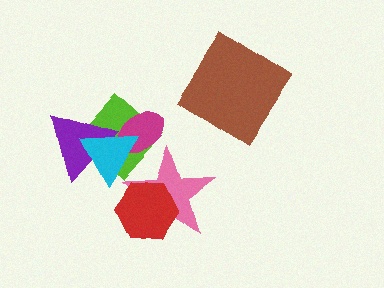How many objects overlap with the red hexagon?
1 object overlaps with the red hexagon.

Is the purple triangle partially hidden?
Yes, it is partially covered by another shape.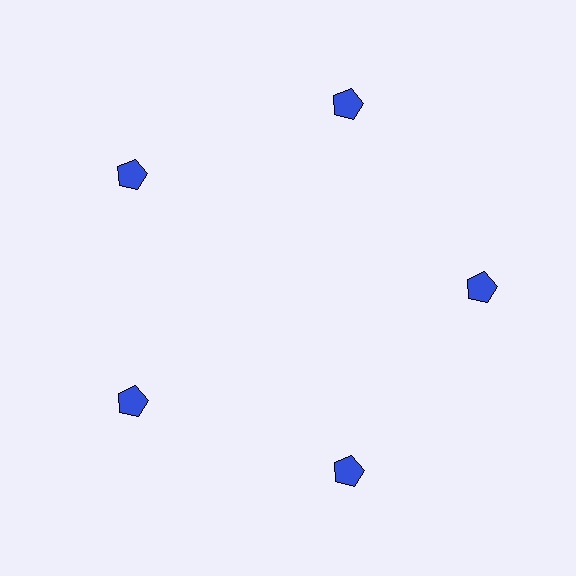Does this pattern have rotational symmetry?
Yes, this pattern has 5-fold rotational symmetry. It looks the same after rotating 72 degrees around the center.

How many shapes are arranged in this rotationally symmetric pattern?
There are 5 shapes, arranged in 5 groups of 1.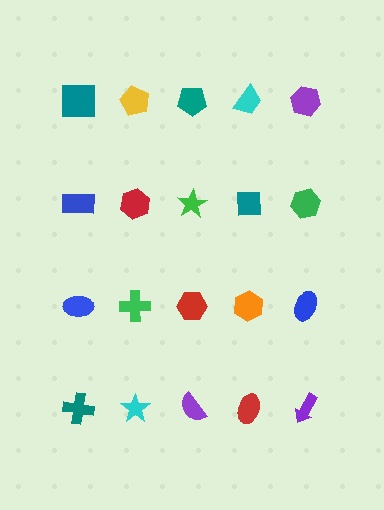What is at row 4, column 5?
A purple arrow.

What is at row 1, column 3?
A teal pentagon.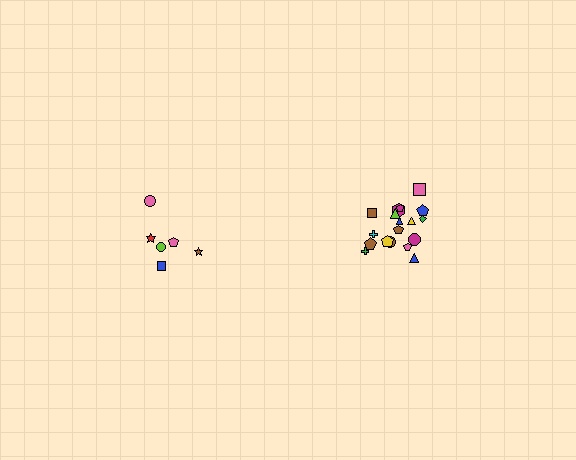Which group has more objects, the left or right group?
The right group.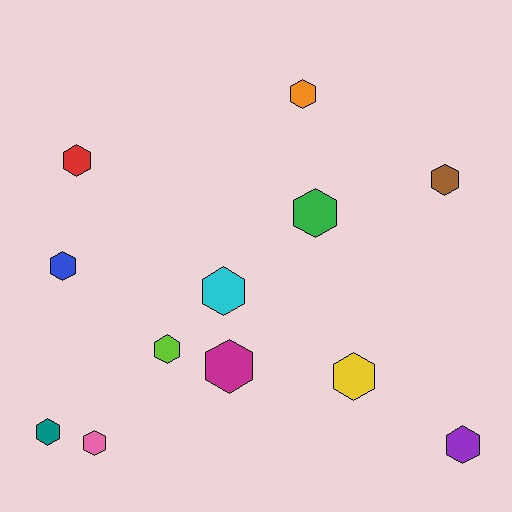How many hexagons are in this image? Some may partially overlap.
There are 12 hexagons.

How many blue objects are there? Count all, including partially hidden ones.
There is 1 blue object.